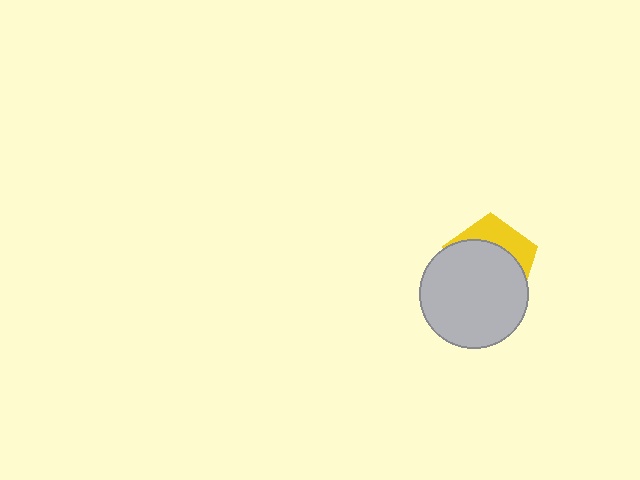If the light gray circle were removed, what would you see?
You would see the complete yellow pentagon.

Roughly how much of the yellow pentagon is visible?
A small part of it is visible (roughly 31%).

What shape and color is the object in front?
The object in front is a light gray circle.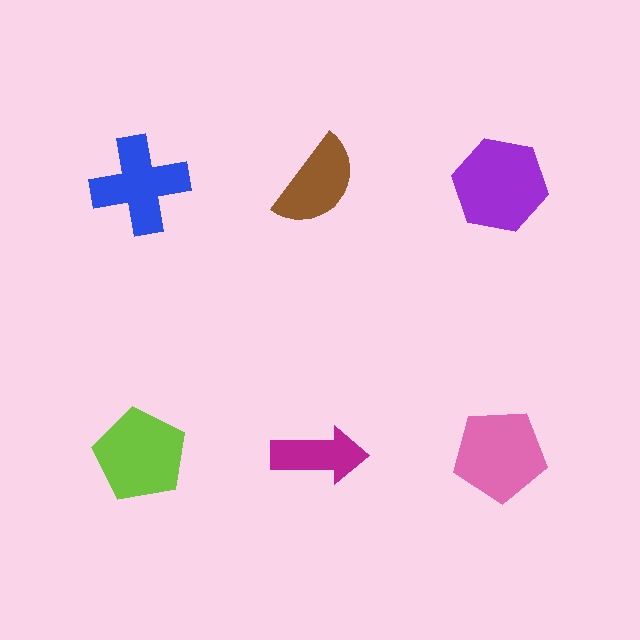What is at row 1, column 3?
A purple hexagon.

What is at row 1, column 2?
A brown semicircle.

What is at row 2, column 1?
A lime pentagon.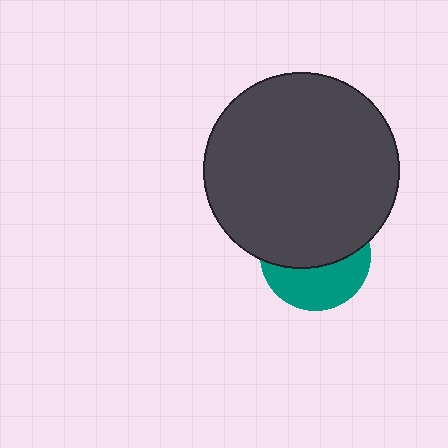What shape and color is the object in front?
The object in front is a dark gray circle.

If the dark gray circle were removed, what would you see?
You would see the complete teal circle.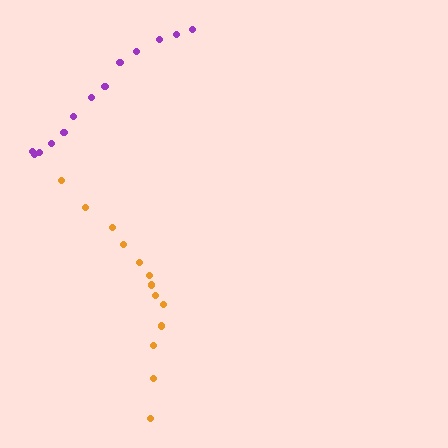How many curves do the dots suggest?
There are 2 distinct paths.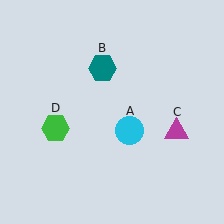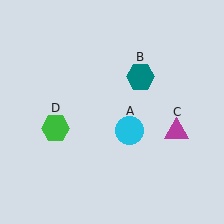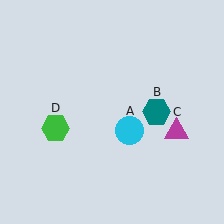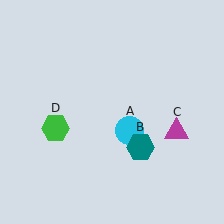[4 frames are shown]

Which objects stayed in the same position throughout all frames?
Cyan circle (object A) and magenta triangle (object C) and green hexagon (object D) remained stationary.